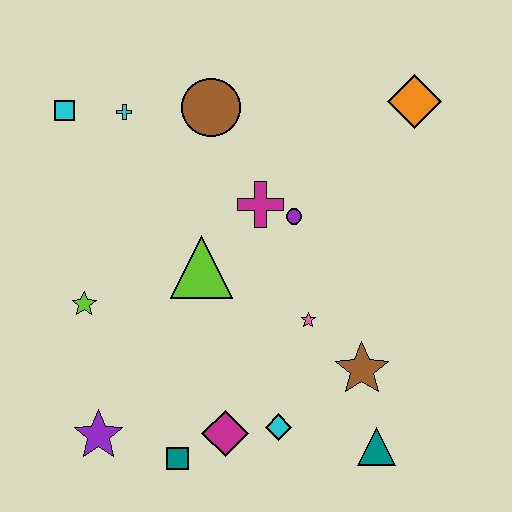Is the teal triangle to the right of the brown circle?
Yes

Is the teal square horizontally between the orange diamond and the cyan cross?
Yes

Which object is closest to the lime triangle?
The magenta cross is closest to the lime triangle.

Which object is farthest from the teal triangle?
The cyan square is farthest from the teal triangle.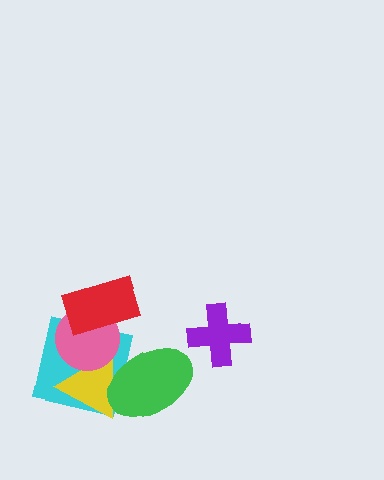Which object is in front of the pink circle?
The red rectangle is in front of the pink circle.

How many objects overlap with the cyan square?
4 objects overlap with the cyan square.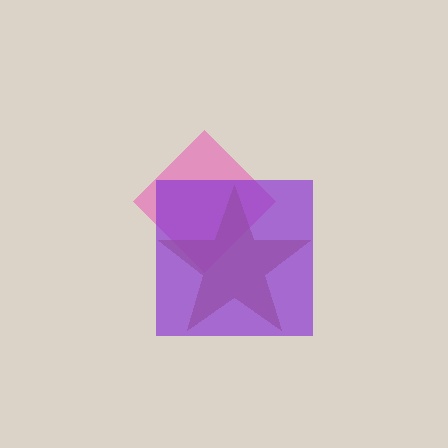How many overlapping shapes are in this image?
There are 3 overlapping shapes in the image.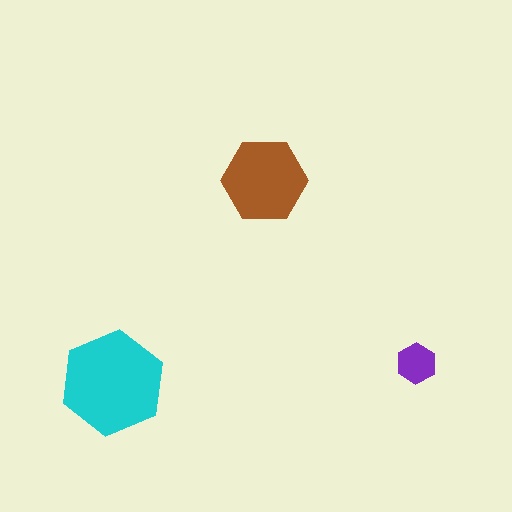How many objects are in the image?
There are 3 objects in the image.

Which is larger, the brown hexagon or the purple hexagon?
The brown one.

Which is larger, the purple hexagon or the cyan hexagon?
The cyan one.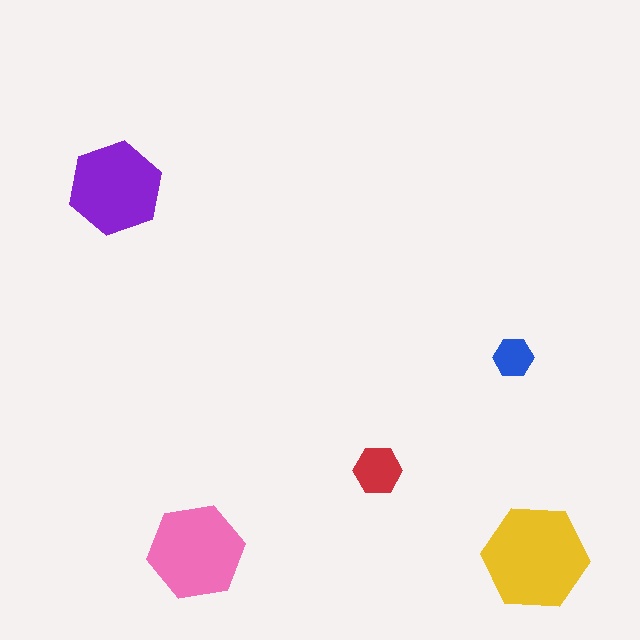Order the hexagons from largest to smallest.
the yellow one, the pink one, the purple one, the red one, the blue one.